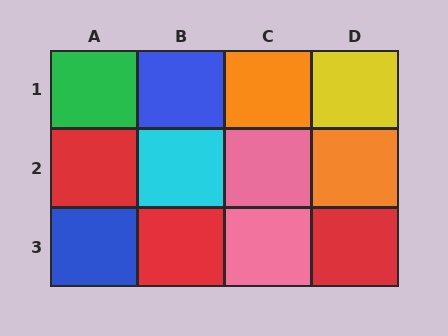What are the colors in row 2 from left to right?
Red, cyan, pink, orange.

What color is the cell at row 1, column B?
Blue.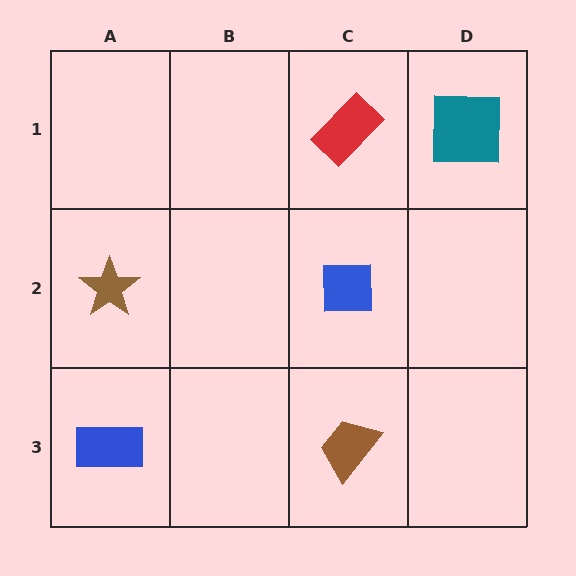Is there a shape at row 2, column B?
No, that cell is empty.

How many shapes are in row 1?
2 shapes.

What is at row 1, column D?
A teal square.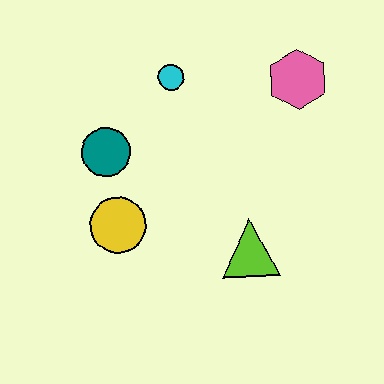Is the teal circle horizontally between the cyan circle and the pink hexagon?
No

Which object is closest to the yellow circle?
The teal circle is closest to the yellow circle.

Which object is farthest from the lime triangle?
The cyan circle is farthest from the lime triangle.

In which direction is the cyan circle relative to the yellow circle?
The cyan circle is above the yellow circle.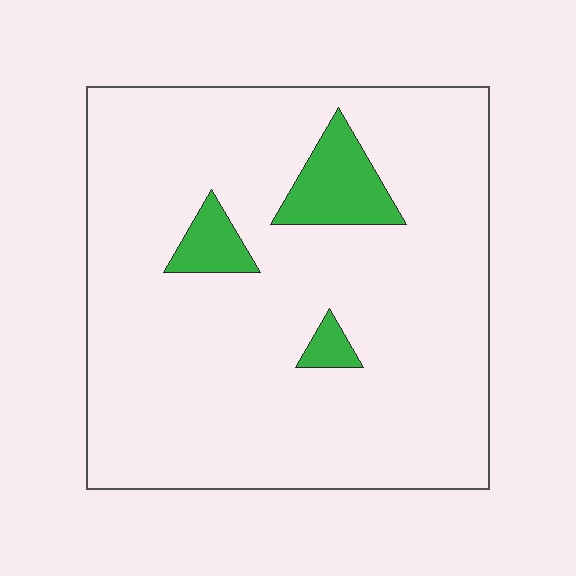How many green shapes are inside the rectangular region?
3.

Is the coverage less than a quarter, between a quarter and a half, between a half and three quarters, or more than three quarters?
Less than a quarter.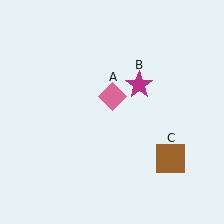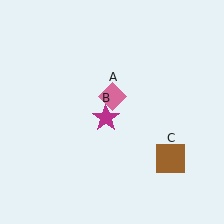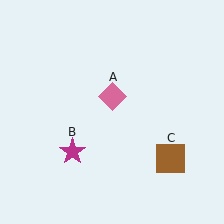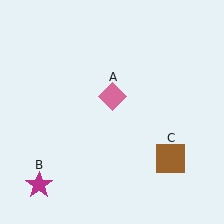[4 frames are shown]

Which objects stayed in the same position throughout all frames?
Pink diamond (object A) and brown square (object C) remained stationary.